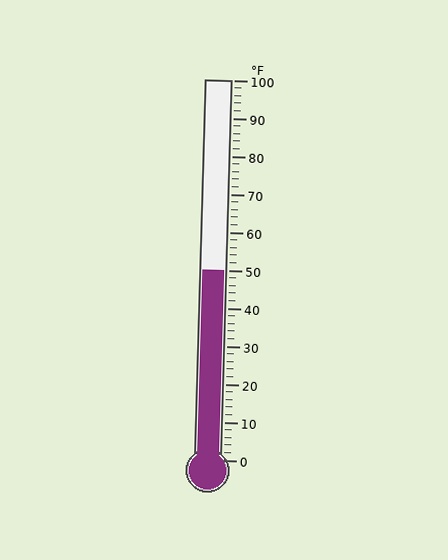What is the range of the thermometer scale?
The thermometer scale ranges from 0°F to 100°F.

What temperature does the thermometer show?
The thermometer shows approximately 50°F.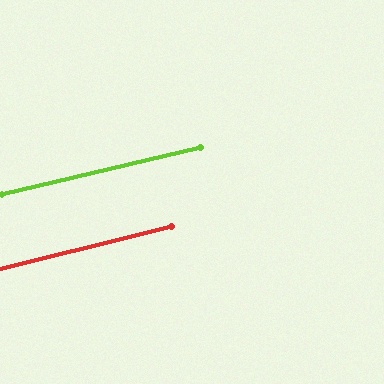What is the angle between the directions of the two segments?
Approximately 1 degree.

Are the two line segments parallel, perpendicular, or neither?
Parallel — their directions differ by only 0.6°.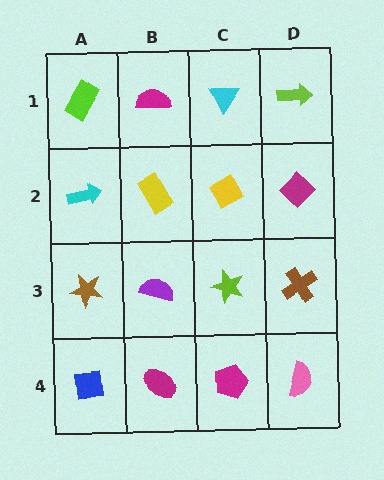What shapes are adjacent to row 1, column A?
A cyan arrow (row 2, column A), a magenta semicircle (row 1, column B).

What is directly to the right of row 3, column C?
A brown cross.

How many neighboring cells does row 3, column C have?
4.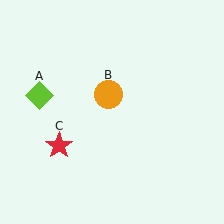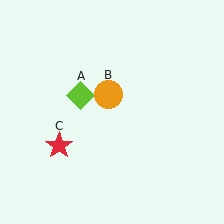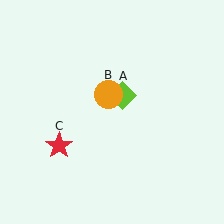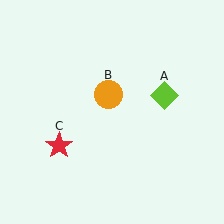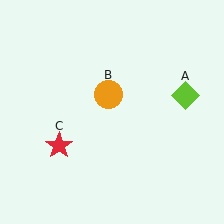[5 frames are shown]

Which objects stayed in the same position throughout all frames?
Orange circle (object B) and red star (object C) remained stationary.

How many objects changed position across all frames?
1 object changed position: lime diamond (object A).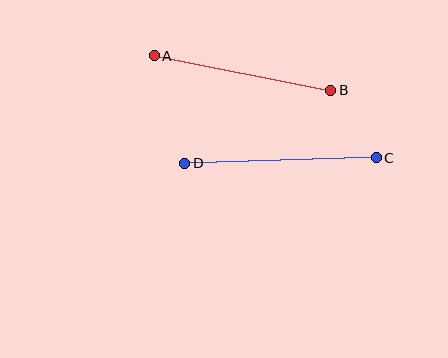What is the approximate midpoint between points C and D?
The midpoint is at approximately (280, 160) pixels.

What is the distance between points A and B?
The distance is approximately 180 pixels.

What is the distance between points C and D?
The distance is approximately 192 pixels.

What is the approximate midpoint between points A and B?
The midpoint is at approximately (242, 73) pixels.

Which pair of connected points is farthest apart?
Points C and D are farthest apart.